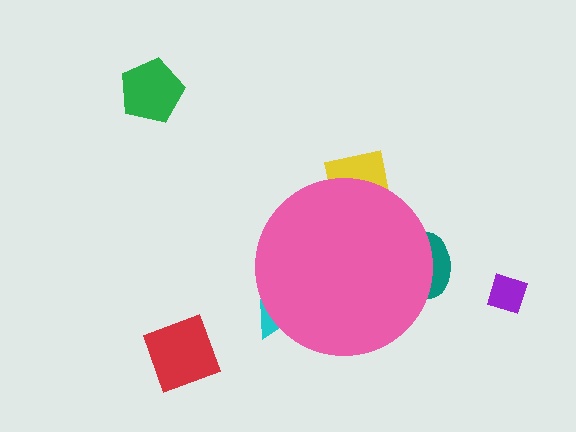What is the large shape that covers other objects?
A pink circle.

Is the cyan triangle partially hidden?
Yes, the cyan triangle is partially hidden behind the pink circle.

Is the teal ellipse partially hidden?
Yes, the teal ellipse is partially hidden behind the pink circle.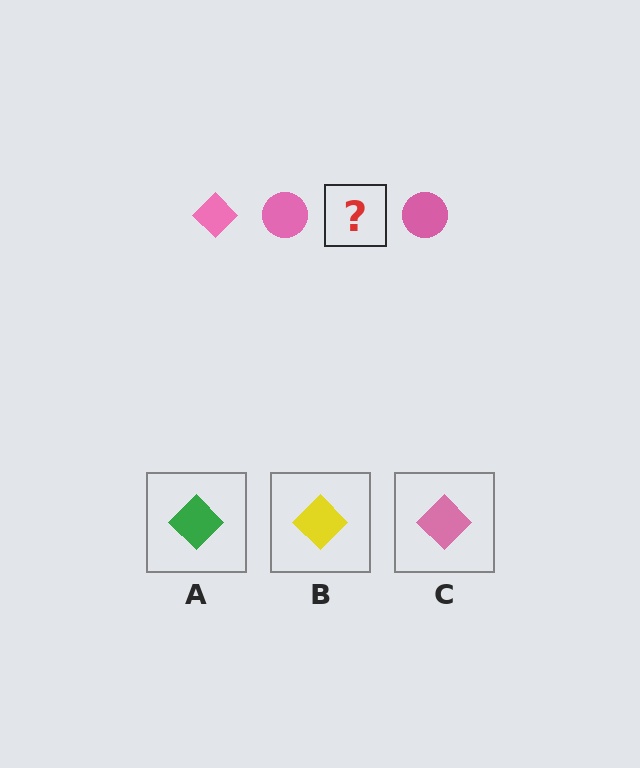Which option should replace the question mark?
Option C.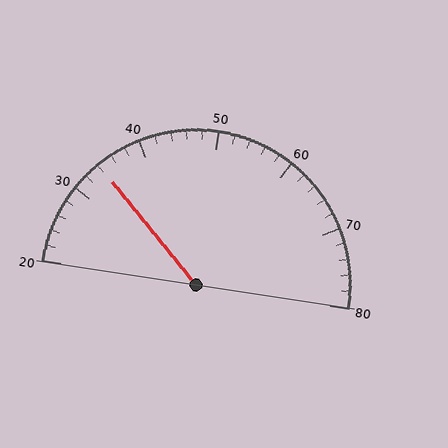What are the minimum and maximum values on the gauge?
The gauge ranges from 20 to 80.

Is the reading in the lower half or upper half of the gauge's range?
The reading is in the lower half of the range (20 to 80).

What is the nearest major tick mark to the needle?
The nearest major tick mark is 30.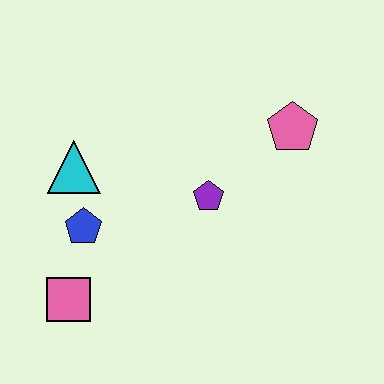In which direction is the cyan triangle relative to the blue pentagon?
The cyan triangle is above the blue pentagon.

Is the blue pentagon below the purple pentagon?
Yes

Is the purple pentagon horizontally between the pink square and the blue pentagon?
No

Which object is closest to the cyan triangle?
The blue pentagon is closest to the cyan triangle.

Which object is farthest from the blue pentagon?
The pink pentagon is farthest from the blue pentagon.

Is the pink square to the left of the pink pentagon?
Yes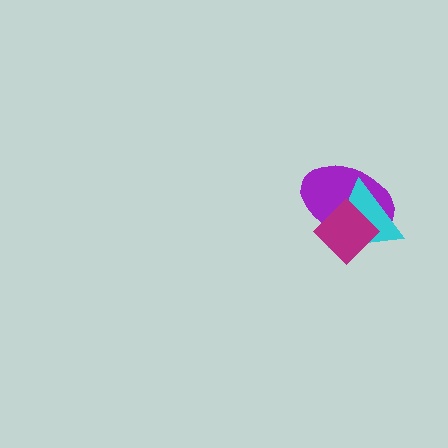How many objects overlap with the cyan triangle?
2 objects overlap with the cyan triangle.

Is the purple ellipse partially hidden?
Yes, it is partially covered by another shape.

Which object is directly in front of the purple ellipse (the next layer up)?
The cyan triangle is directly in front of the purple ellipse.